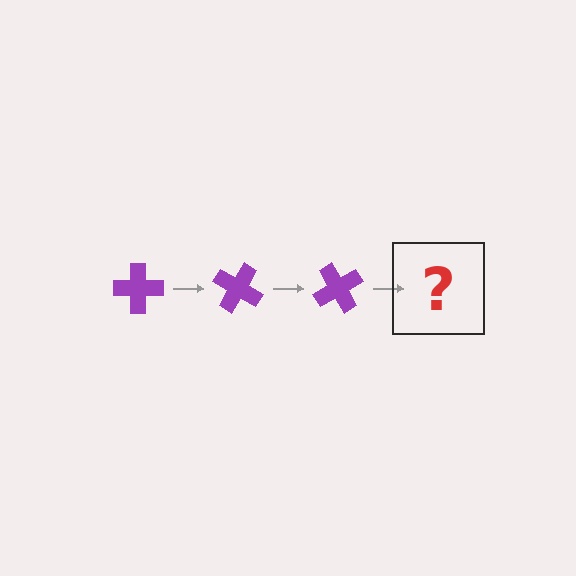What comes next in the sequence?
The next element should be a purple cross rotated 90 degrees.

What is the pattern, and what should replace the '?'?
The pattern is that the cross rotates 30 degrees each step. The '?' should be a purple cross rotated 90 degrees.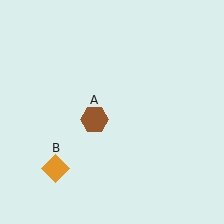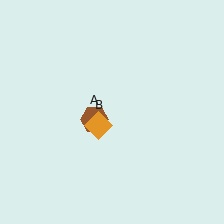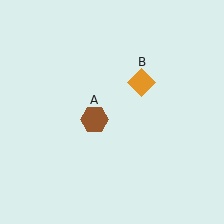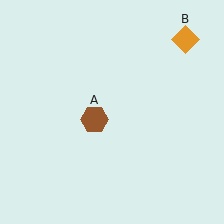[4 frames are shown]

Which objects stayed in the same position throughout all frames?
Brown hexagon (object A) remained stationary.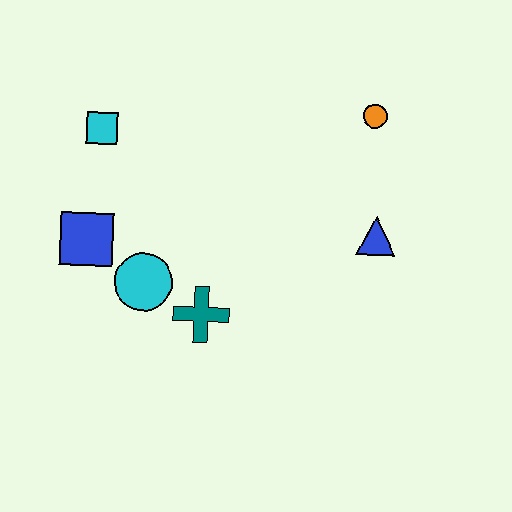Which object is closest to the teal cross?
The cyan circle is closest to the teal cross.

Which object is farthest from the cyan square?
The blue triangle is farthest from the cyan square.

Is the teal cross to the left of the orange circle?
Yes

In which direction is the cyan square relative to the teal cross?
The cyan square is above the teal cross.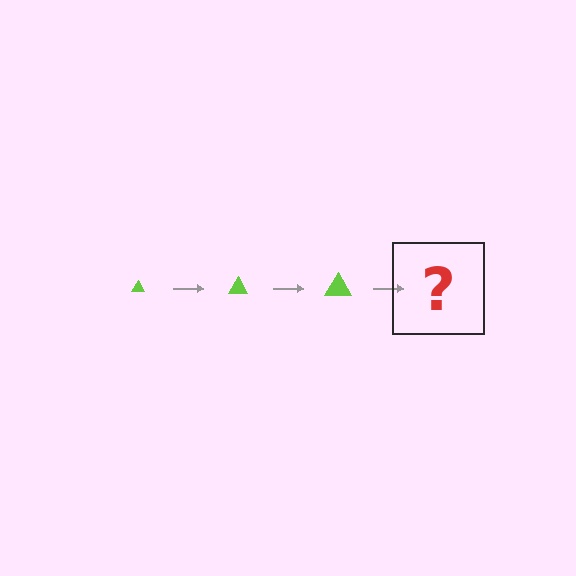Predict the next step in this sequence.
The next step is a lime triangle, larger than the previous one.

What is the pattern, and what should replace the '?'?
The pattern is that the triangle gets progressively larger each step. The '?' should be a lime triangle, larger than the previous one.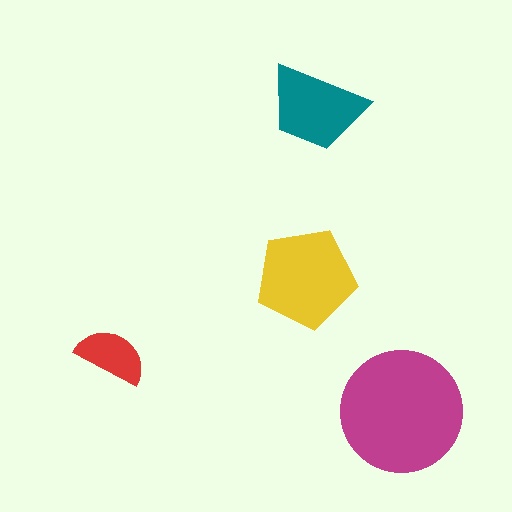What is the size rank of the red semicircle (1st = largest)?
4th.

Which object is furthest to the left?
The red semicircle is leftmost.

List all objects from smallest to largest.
The red semicircle, the teal trapezoid, the yellow pentagon, the magenta circle.